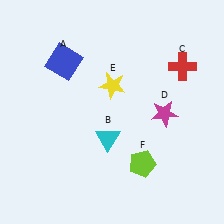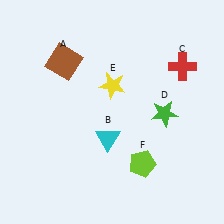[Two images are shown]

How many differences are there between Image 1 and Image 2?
There are 2 differences between the two images.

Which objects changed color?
A changed from blue to brown. D changed from magenta to green.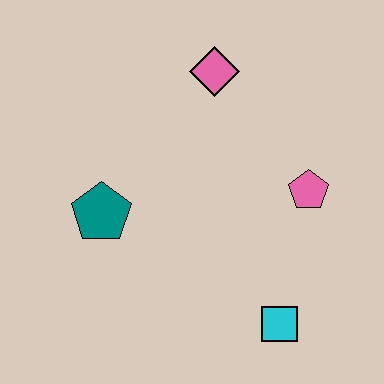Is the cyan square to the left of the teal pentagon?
No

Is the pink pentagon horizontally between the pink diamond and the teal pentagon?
No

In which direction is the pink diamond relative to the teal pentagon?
The pink diamond is above the teal pentagon.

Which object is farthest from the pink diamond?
The cyan square is farthest from the pink diamond.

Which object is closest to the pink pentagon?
The cyan square is closest to the pink pentagon.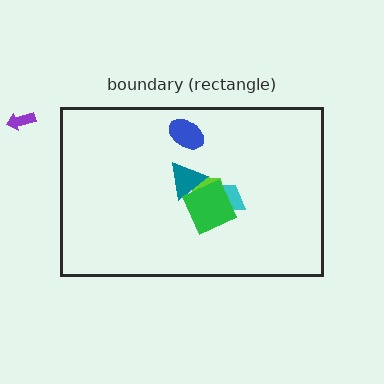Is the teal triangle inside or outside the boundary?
Inside.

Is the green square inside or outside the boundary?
Inside.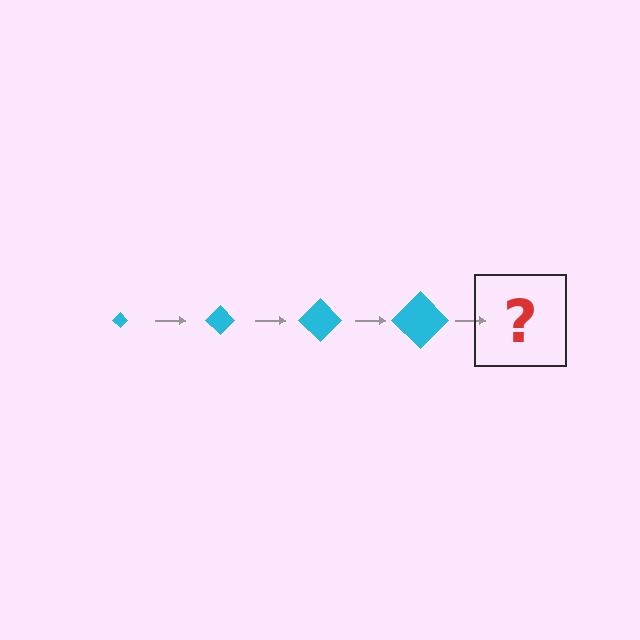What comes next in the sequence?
The next element should be a cyan diamond, larger than the previous one.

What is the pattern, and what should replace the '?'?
The pattern is that the diamond gets progressively larger each step. The '?' should be a cyan diamond, larger than the previous one.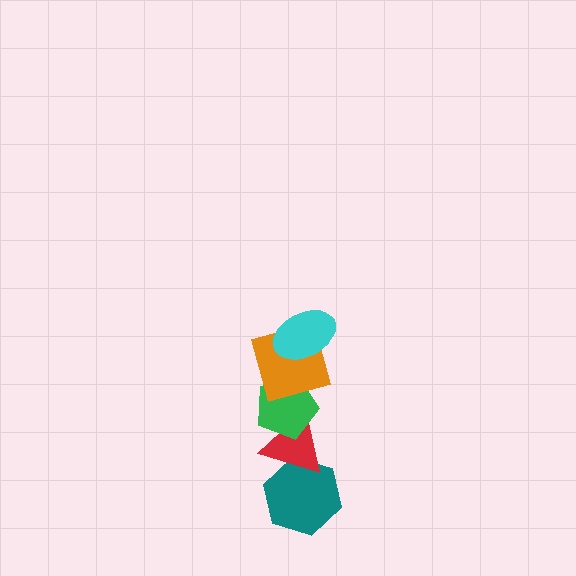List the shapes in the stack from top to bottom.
From top to bottom: the cyan ellipse, the orange square, the green pentagon, the red triangle, the teal hexagon.